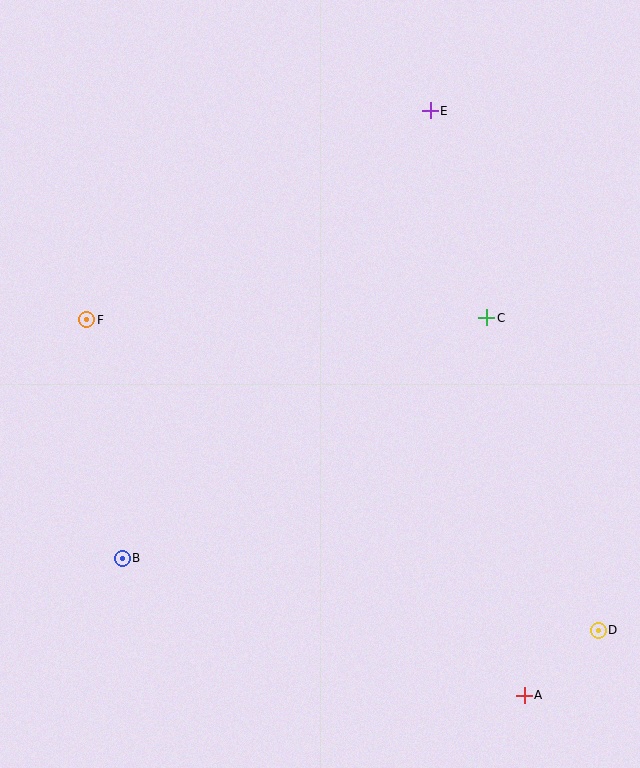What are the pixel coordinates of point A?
Point A is at (524, 695).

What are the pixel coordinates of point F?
Point F is at (87, 320).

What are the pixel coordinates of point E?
Point E is at (430, 111).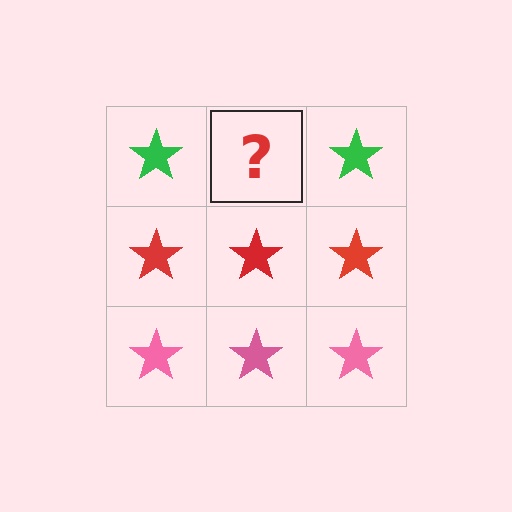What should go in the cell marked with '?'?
The missing cell should contain a green star.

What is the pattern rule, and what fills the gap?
The rule is that each row has a consistent color. The gap should be filled with a green star.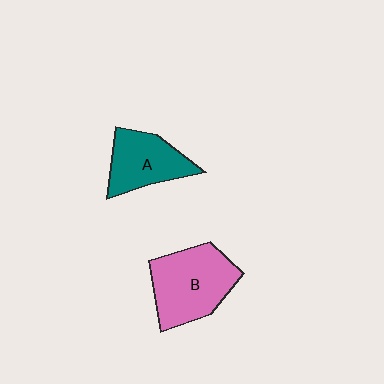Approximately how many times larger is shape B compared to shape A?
Approximately 1.4 times.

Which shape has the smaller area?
Shape A (teal).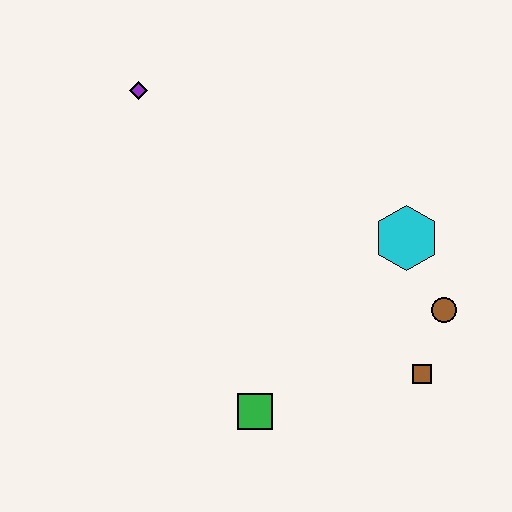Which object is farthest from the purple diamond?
The brown square is farthest from the purple diamond.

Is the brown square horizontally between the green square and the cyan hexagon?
No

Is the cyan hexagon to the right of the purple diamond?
Yes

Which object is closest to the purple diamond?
The cyan hexagon is closest to the purple diamond.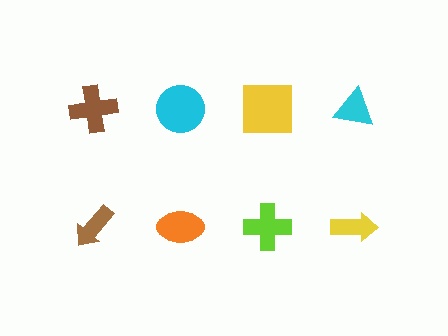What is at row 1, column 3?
A yellow square.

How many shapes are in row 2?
4 shapes.